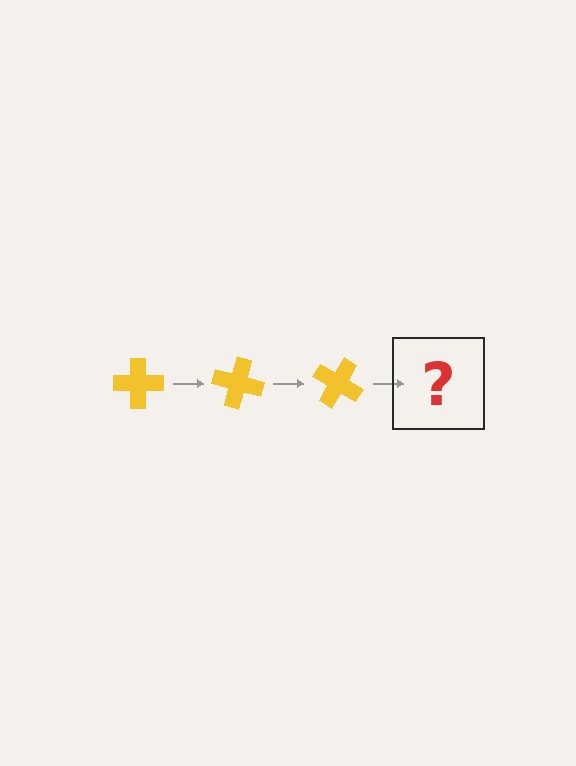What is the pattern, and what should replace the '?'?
The pattern is that the cross rotates 15 degrees each step. The '?' should be a yellow cross rotated 45 degrees.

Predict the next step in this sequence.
The next step is a yellow cross rotated 45 degrees.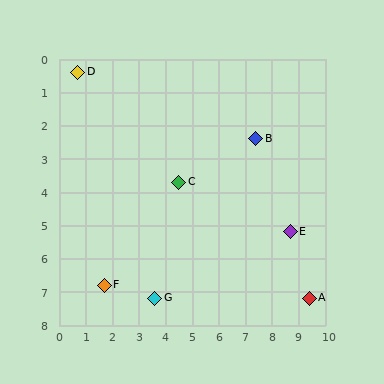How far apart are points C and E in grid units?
Points C and E are about 4.5 grid units apart.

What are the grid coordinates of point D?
Point D is at approximately (0.7, 0.4).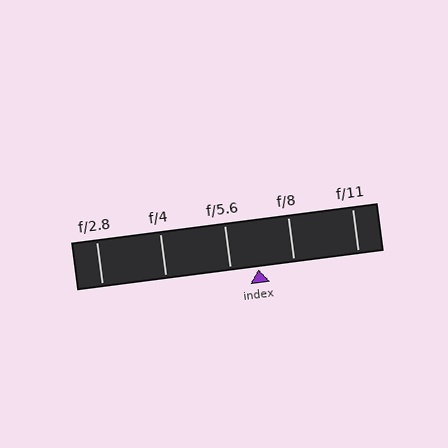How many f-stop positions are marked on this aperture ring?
There are 5 f-stop positions marked.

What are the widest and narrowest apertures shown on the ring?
The widest aperture shown is f/2.8 and the narrowest is f/11.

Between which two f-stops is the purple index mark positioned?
The index mark is between f/5.6 and f/8.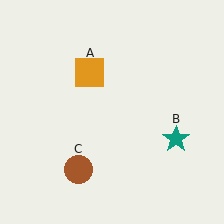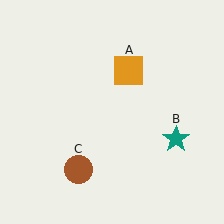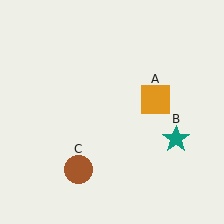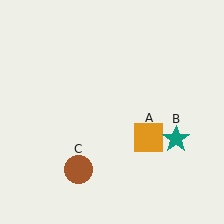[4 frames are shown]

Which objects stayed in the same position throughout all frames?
Teal star (object B) and brown circle (object C) remained stationary.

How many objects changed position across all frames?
1 object changed position: orange square (object A).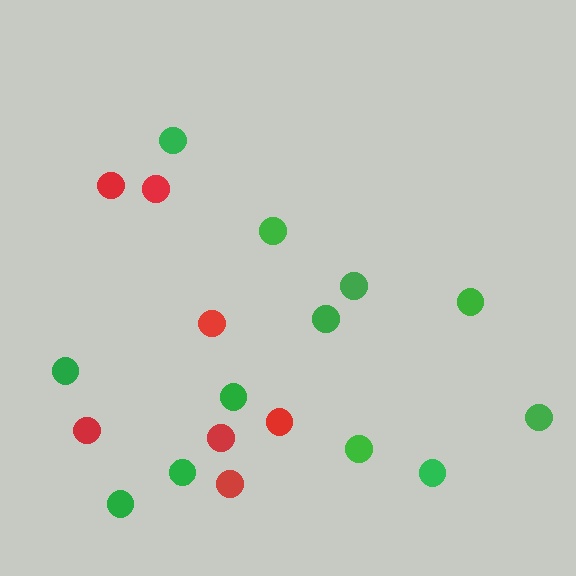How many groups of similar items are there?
There are 2 groups: one group of green circles (12) and one group of red circles (7).